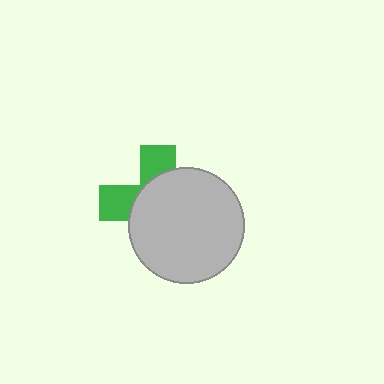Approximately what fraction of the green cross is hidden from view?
Roughly 67% of the green cross is hidden behind the light gray circle.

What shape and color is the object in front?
The object in front is a light gray circle.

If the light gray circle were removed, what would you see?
You would see the complete green cross.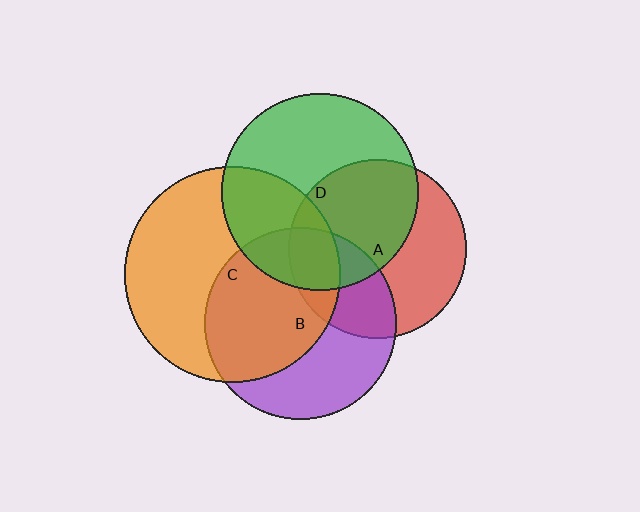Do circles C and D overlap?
Yes.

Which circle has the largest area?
Circle C (orange).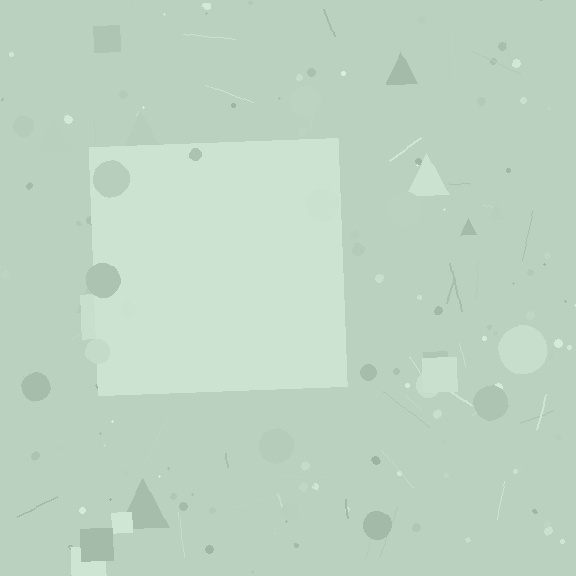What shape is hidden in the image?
A square is hidden in the image.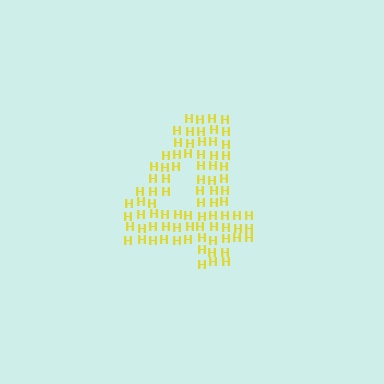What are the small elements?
The small elements are letter H's.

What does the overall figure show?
The overall figure shows the digit 4.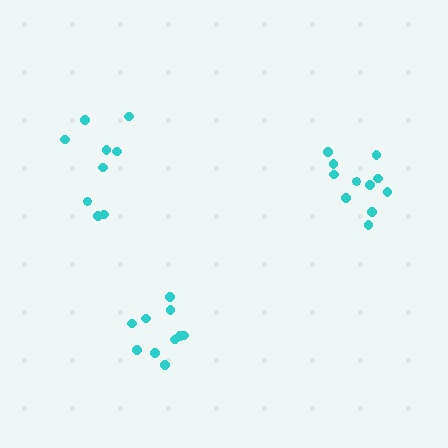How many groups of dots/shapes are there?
There are 3 groups.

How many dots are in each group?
Group 1: 9 dots, Group 2: 10 dots, Group 3: 11 dots (30 total).